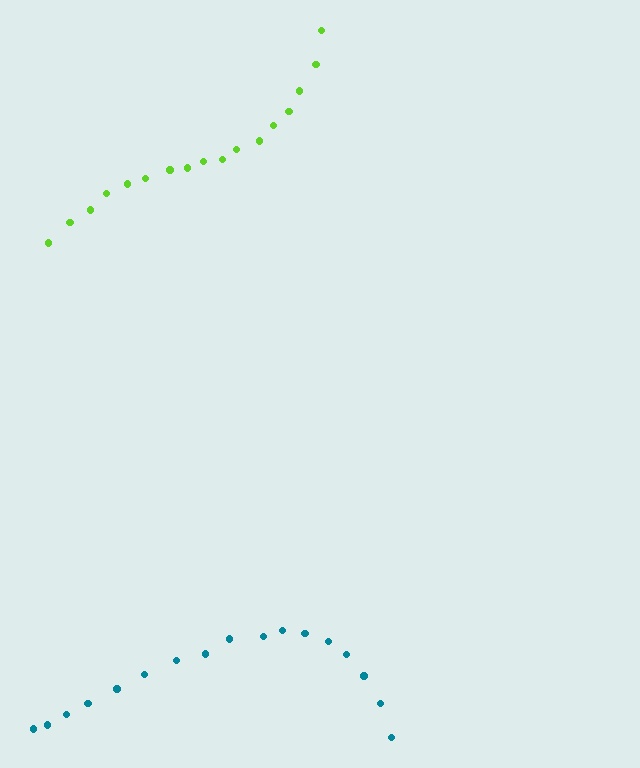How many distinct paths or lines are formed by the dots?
There are 2 distinct paths.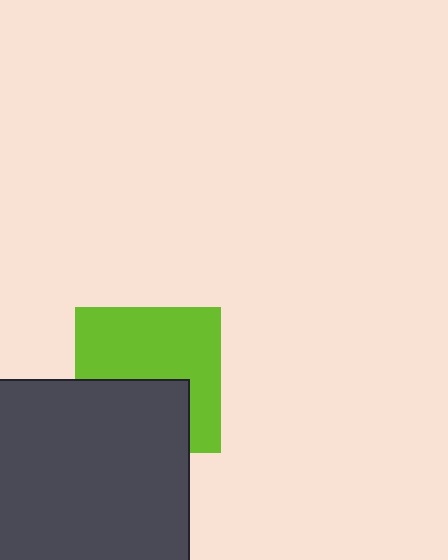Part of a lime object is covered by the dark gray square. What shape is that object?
It is a square.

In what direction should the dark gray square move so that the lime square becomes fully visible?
The dark gray square should move down. That is the shortest direction to clear the overlap and leave the lime square fully visible.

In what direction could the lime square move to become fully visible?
The lime square could move up. That would shift it out from behind the dark gray square entirely.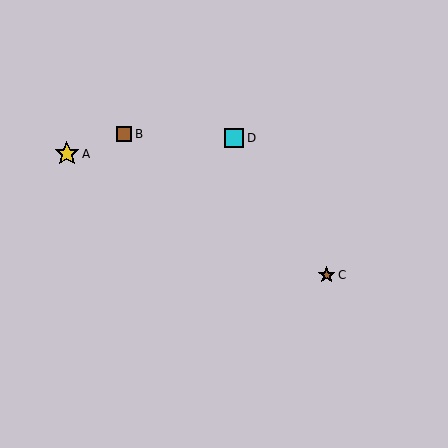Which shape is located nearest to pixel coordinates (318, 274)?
The brown star (labeled C) at (327, 275) is nearest to that location.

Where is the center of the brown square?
The center of the brown square is at (124, 134).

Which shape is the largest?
The yellow star (labeled A) is the largest.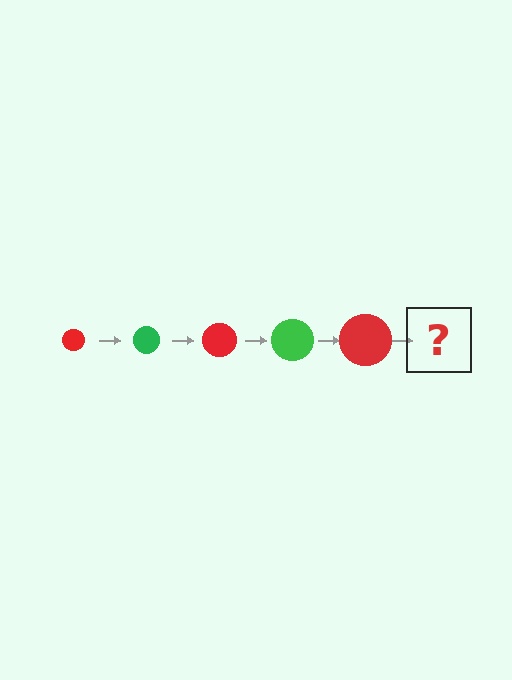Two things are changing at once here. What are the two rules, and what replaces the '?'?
The two rules are that the circle grows larger each step and the color cycles through red and green. The '?' should be a green circle, larger than the previous one.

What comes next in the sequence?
The next element should be a green circle, larger than the previous one.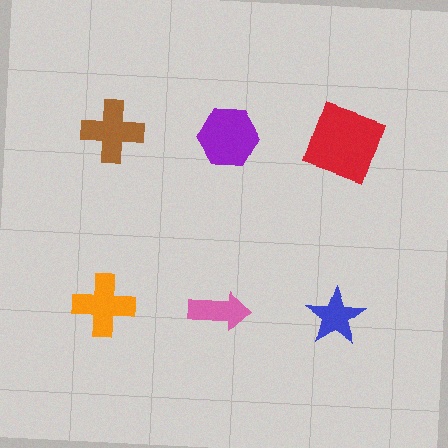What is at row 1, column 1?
A brown cross.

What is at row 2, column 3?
A blue star.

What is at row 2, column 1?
An orange cross.